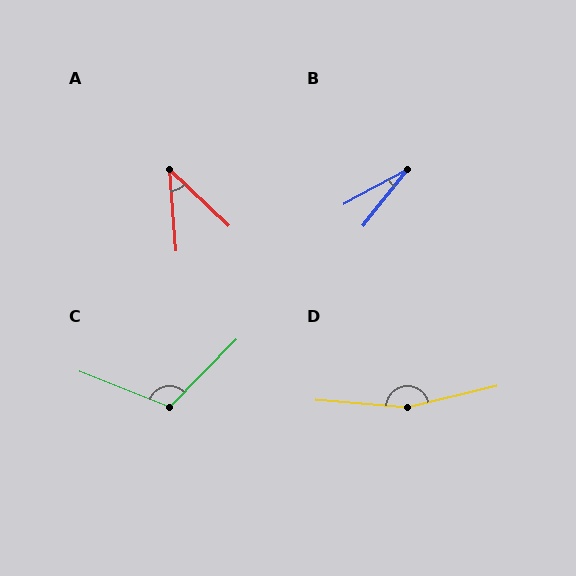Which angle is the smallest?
B, at approximately 24 degrees.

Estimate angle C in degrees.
Approximately 113 degrees.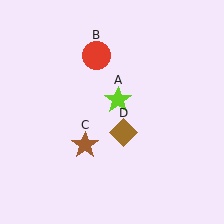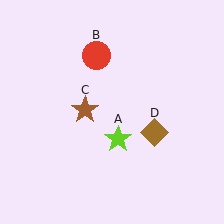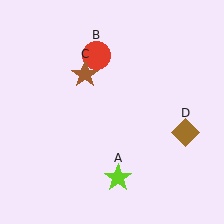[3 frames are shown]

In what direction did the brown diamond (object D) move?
The brown diamond (object D) moved right.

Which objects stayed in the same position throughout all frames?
Red circle (object B) remained stationary.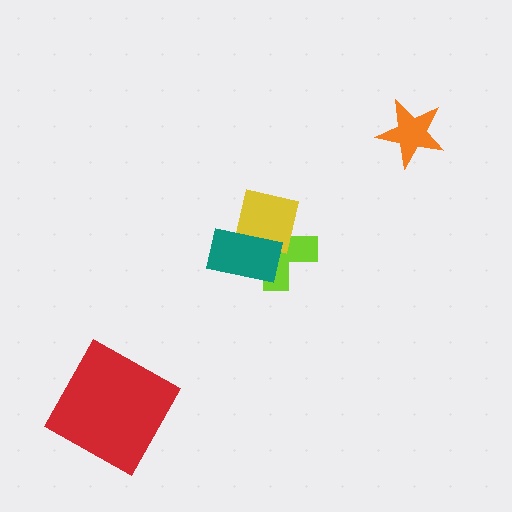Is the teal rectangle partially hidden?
No, no other shape covers it.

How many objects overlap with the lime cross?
2 objects overlap with the lime cross.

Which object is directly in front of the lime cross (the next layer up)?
The yellow square is directly in front of the lime cross.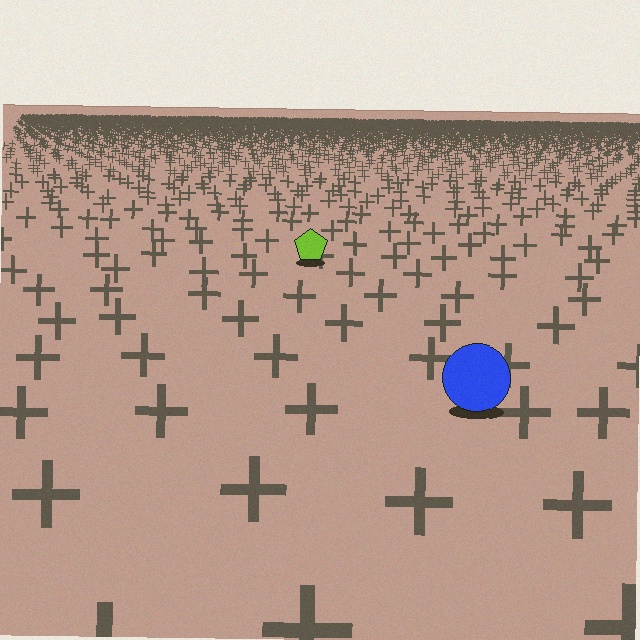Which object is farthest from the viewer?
The lime pentagon is farthest from the viewer. It appears smaller and the ground texture around it is denser.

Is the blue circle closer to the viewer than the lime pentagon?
Yes. The blue circle is closer — you can tell from the texture gradient: the ground texture is coarser near it.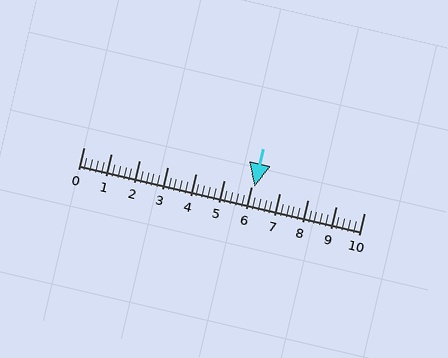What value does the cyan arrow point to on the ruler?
The cyan arrow points to approximately 6.1.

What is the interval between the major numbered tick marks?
The major tick marks are spaced 1 units apart.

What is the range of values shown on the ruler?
The ruler shows values from 0 to 10.